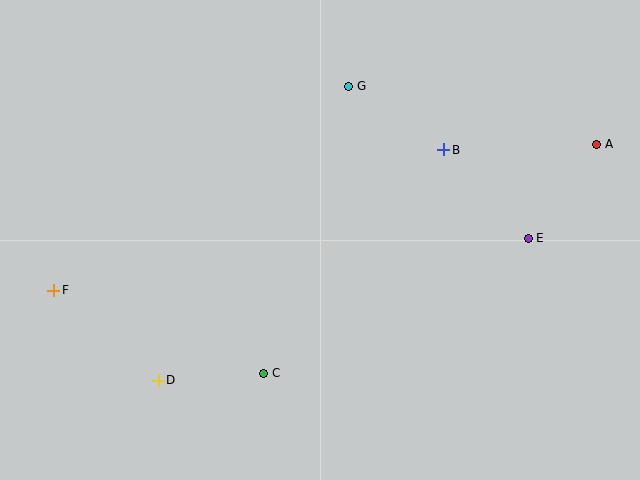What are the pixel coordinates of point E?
Point E is at (528, 238).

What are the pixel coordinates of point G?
Point G is at (349, 87).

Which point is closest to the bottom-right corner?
Point E is closest to the bottom-right corner.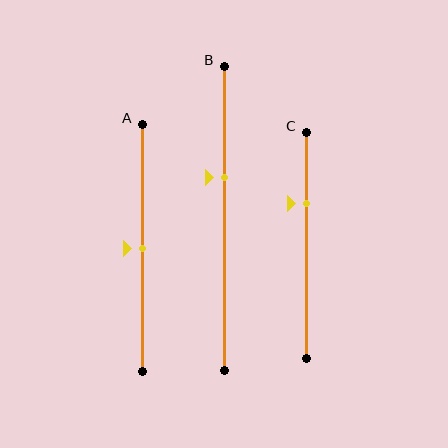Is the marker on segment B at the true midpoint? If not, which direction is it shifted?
No, the marker on segment B is shifted upward by about 14% of the segment length.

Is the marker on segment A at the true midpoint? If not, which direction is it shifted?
Yes, the marker on segment A is at the true midpoint.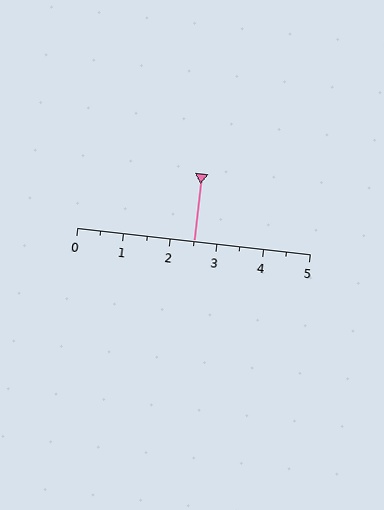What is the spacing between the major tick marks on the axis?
The major ticks are spaced 1 apart.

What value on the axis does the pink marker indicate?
The marker indicates approximately 2.5.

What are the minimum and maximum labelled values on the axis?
The axis runs from 0 to 5.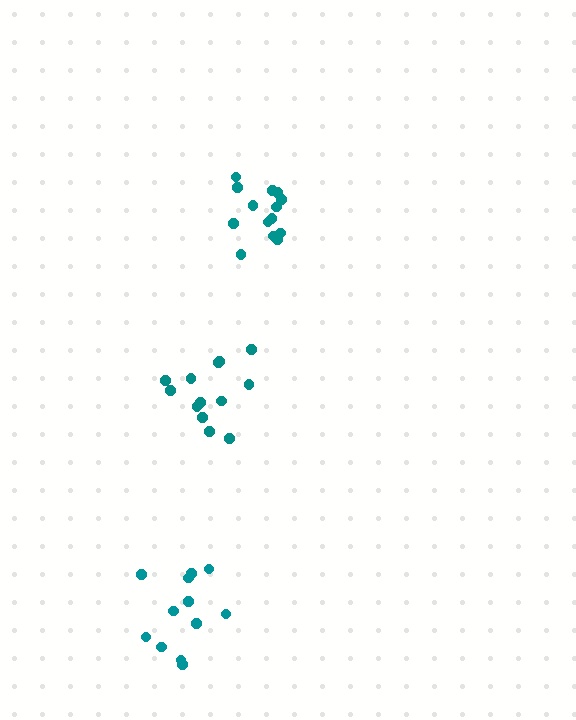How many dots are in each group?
Group 1: 14 dots, Group 2: 12 dots, Group 3: 13 dots (39 total).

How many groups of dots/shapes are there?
There are 3 groups.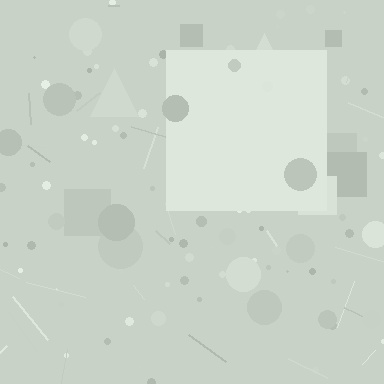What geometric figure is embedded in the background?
A square is embedded in the background.